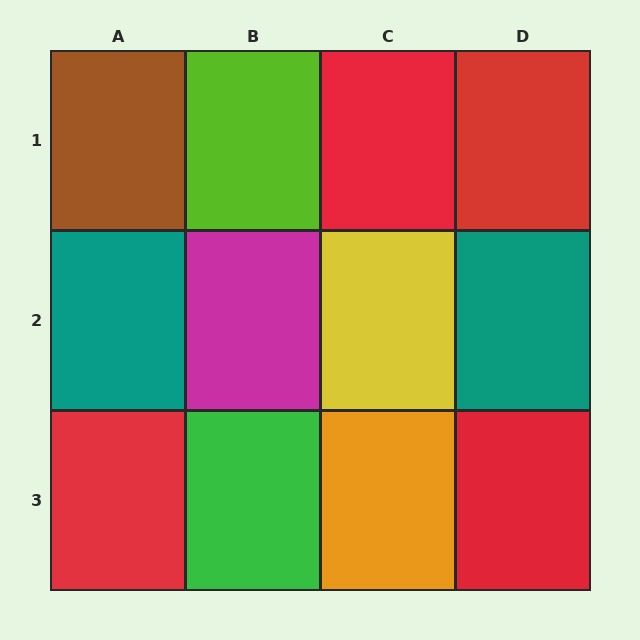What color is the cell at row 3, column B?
Green.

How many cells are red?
4 cells are red.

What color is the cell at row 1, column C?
Red.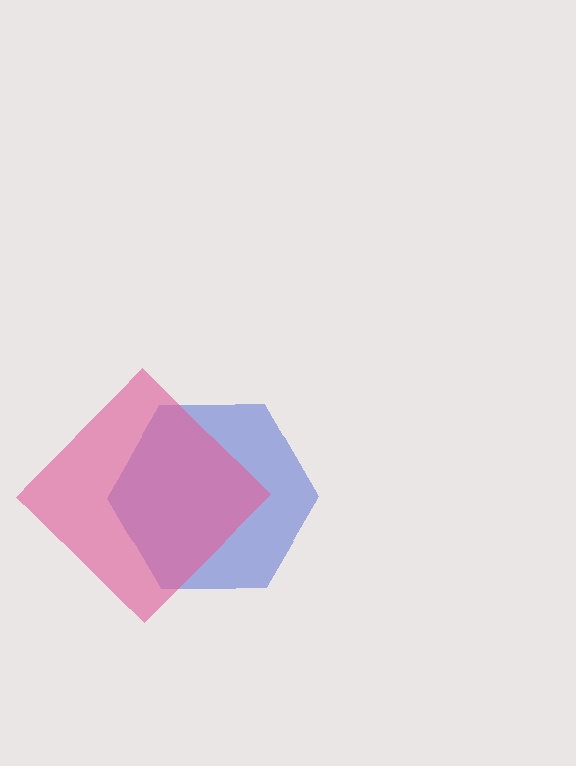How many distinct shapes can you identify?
There are 2 distinct shapes: a blue hexagon, a pink diamond.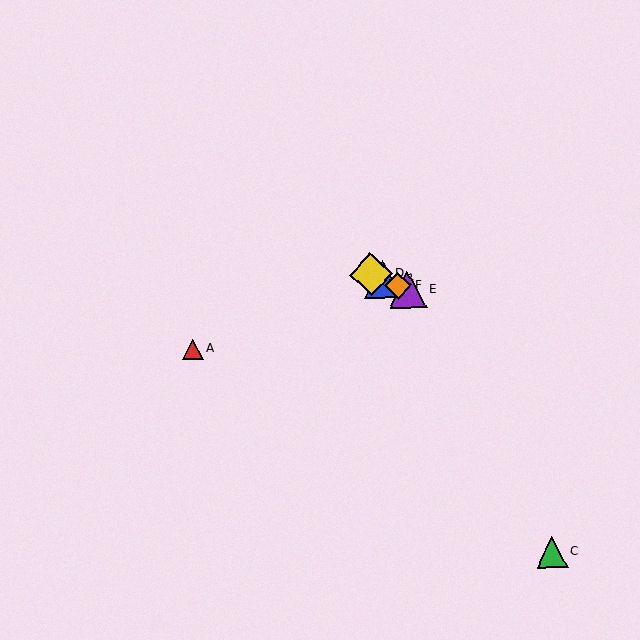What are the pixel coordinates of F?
Object F is at (398, 286).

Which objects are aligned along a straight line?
Objects B, D, E, F are aligned along a straight line.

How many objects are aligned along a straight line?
4 objects (B, D, E, F) are aligned along a straight line.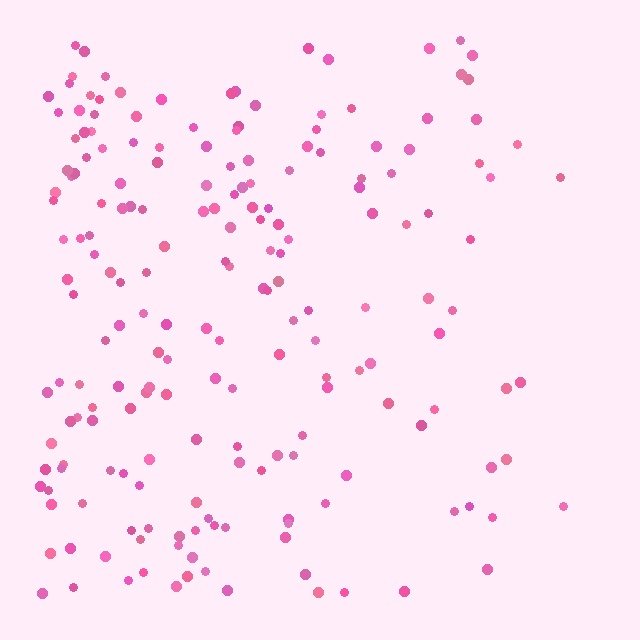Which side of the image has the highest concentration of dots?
The left.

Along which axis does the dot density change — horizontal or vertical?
Horizontal.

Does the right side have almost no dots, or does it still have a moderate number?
Still a moderate number, just noticeably fewer than the left.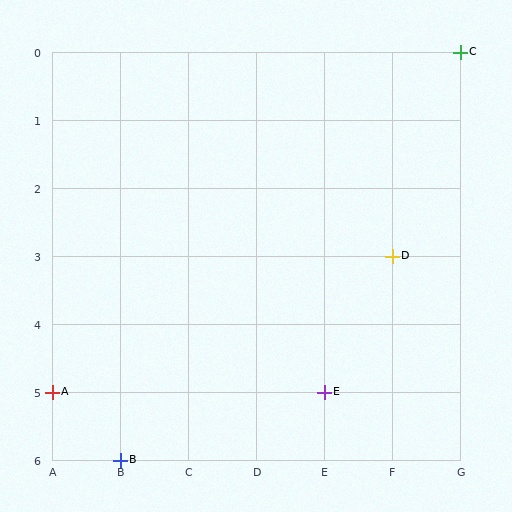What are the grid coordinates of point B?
Point B is at grid coordinates (B, 6).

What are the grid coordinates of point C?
Point C is at grid coordinates (G, 0).